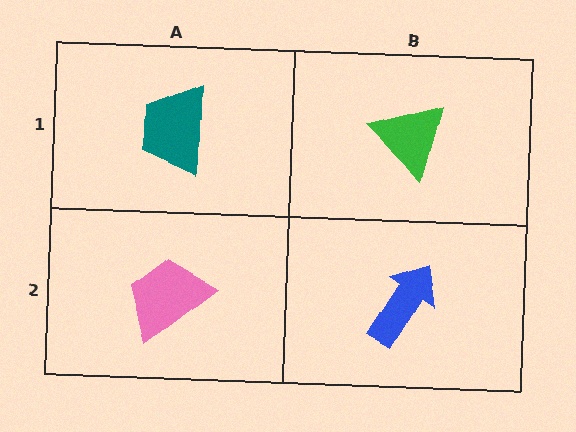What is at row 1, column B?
A green triangle.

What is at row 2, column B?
A blue arrow.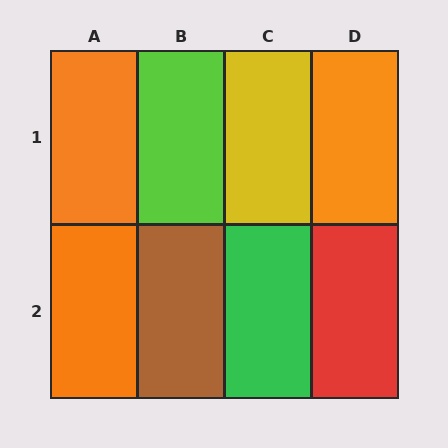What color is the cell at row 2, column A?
Orange.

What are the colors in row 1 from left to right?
Orange, lime, yellow, orange.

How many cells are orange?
3 cells are orange.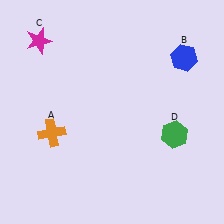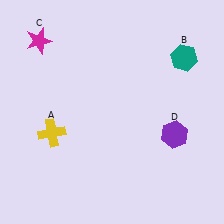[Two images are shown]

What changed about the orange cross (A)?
In Image 1, A is orange. In Image 2, it changed to yellow.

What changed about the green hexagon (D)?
In Image 1, D is green. In Image 2, it changed to purple.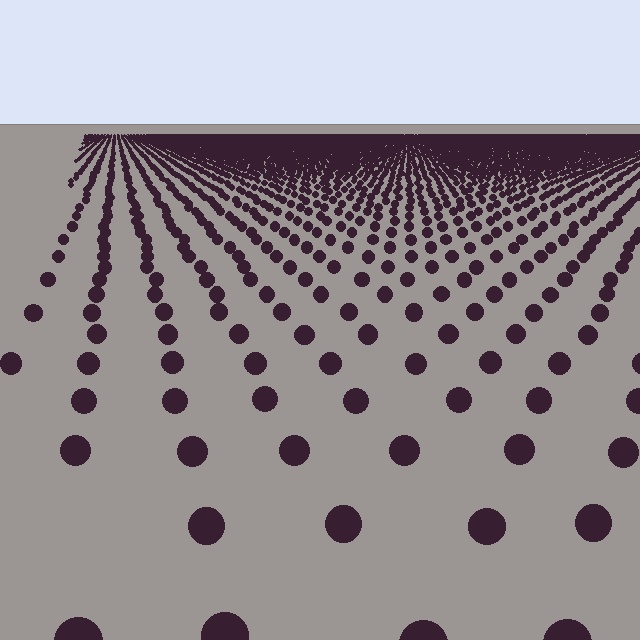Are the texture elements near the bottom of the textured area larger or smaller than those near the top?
Larger. Near the bottom, elements are closer to the viewer and appear at a bigger on-screen size.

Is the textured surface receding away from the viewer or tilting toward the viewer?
The surface is receding away from the viewer. Texture elements get smaller and denser toward the top.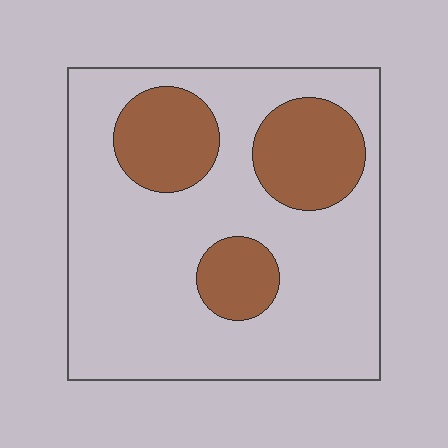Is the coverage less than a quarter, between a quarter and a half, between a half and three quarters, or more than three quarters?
Between a quarter and a half.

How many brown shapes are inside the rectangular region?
3.